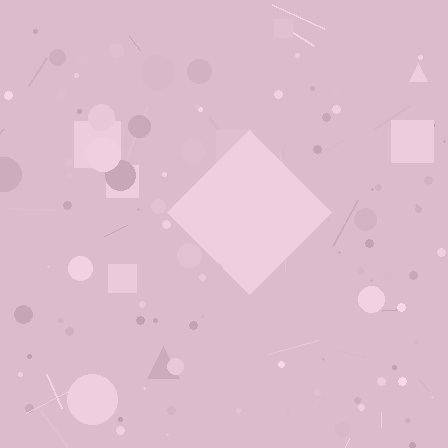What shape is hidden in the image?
A diamond is hidden in the image.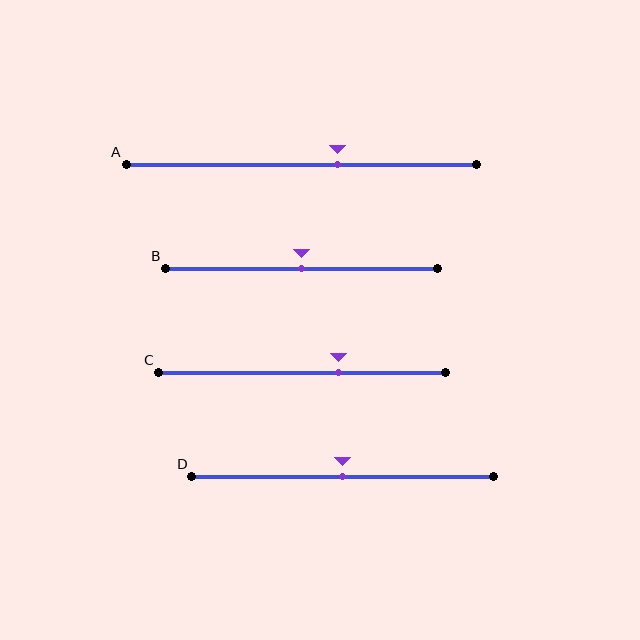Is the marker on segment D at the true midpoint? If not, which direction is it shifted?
Yes, the marker on segment D is at the true midpoint.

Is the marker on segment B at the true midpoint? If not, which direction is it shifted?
Yes, the marker on segment B is at the true midpoint.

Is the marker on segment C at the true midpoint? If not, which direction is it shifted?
No, the marker on segment C is shifted to the right by about 13% of the segment length.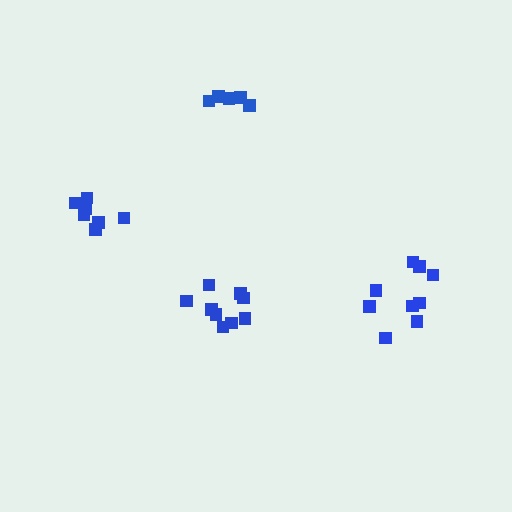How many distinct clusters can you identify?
There are 4 distinct clusters.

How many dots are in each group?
Group 1: 5 dots, Group 2: 9 dots, Group 3: 9 dots, Group 4: 7 dots (30 total).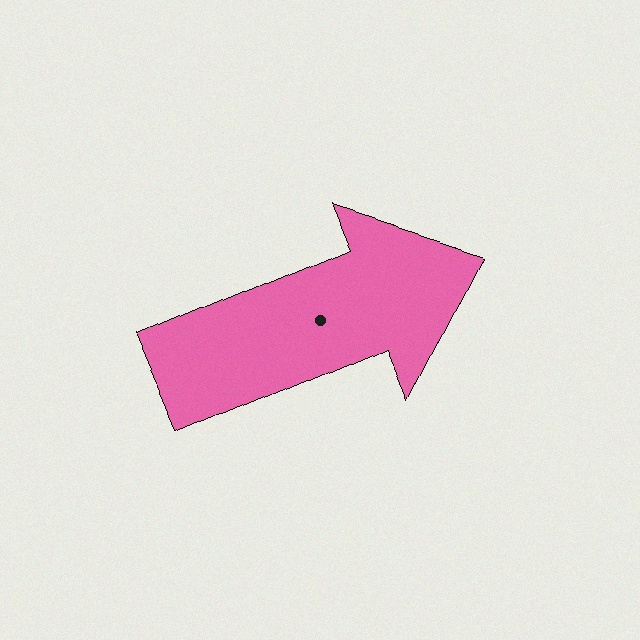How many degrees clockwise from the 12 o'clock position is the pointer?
Approximately 67 degrees.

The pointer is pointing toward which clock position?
Roughly 2 o'clock.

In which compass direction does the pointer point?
Northeast.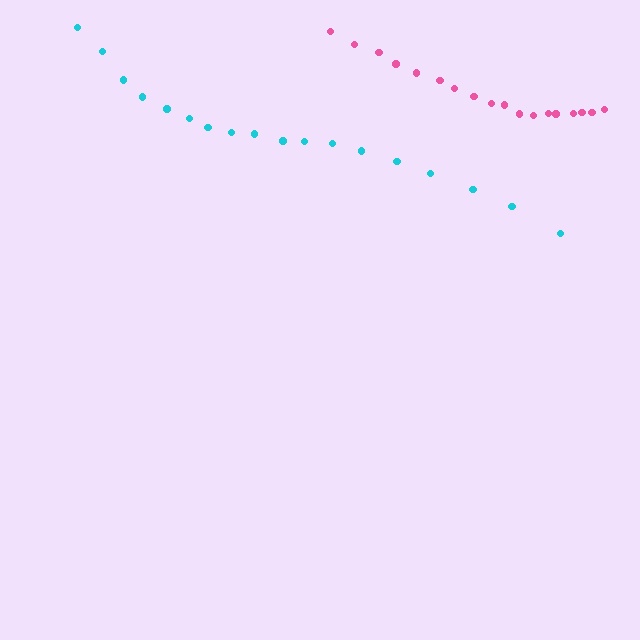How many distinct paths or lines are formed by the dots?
There are 2 distinct paths.